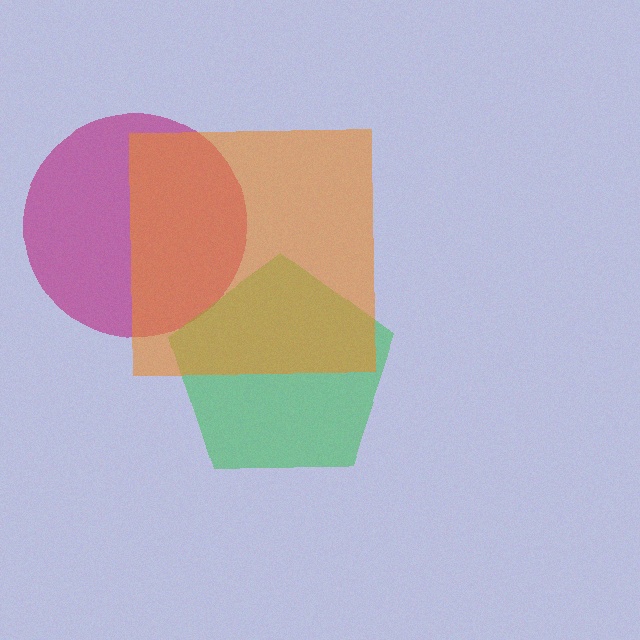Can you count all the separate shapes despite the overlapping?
Yes, there are 3 separate shapes.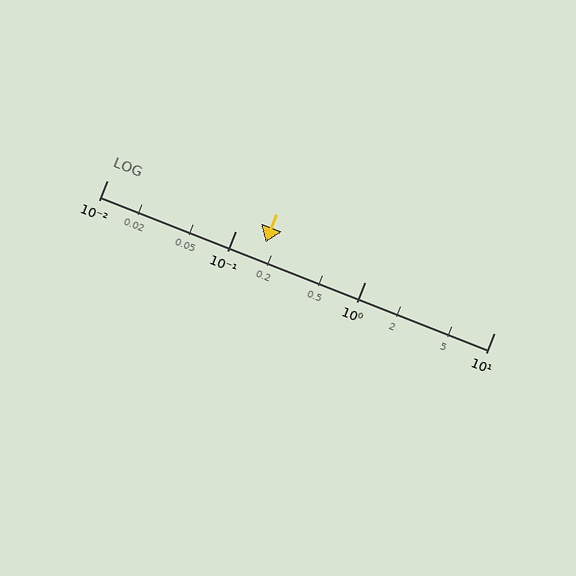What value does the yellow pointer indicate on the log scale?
The pointer indicates approximately 0.17.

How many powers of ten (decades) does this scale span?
The scale spans 3 decades, from 0.01 to 10.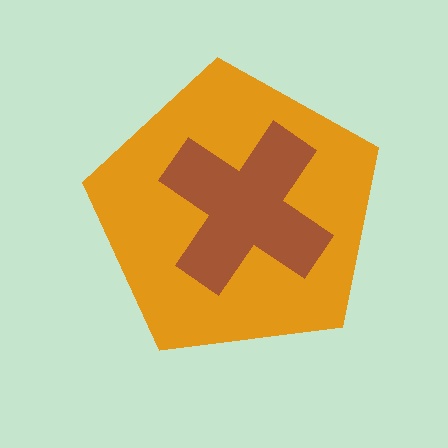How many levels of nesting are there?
2.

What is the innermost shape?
The brown cross.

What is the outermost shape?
The orange pentagon.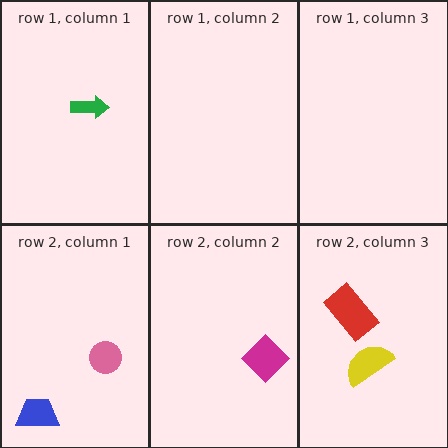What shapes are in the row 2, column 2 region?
The magenta diamond.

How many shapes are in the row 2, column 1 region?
2.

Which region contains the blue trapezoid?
The row 2, column 1 region.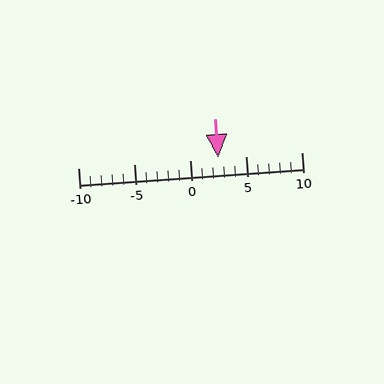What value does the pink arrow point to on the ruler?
The pink arrow points to approximately 2.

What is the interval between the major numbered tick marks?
The major tick marks are spaced 5 units apart.